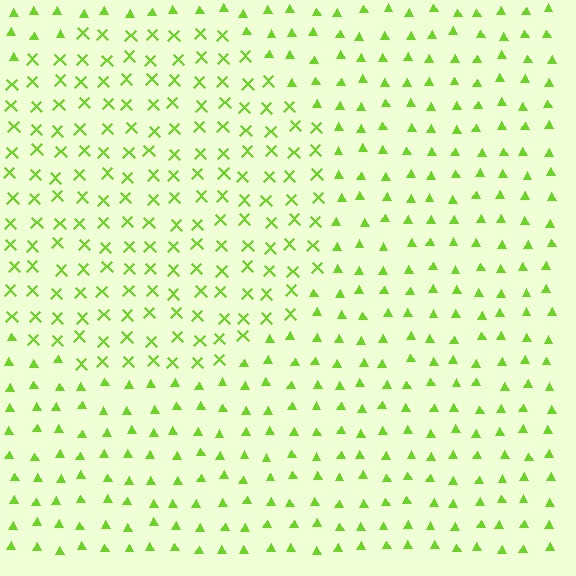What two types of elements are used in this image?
The image uses X marks inside the circle region and triangles outside it.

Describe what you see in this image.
The image is filled with small lime elements arranged in a uniform grid. A circle-shaped region contains X marks, while the surrounding area contains triangles. The boundary is defined purely by the change in element shape.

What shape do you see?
I see a circle.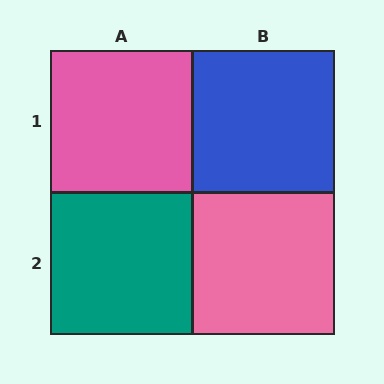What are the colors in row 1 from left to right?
Pink, blue.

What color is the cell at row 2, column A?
Teal.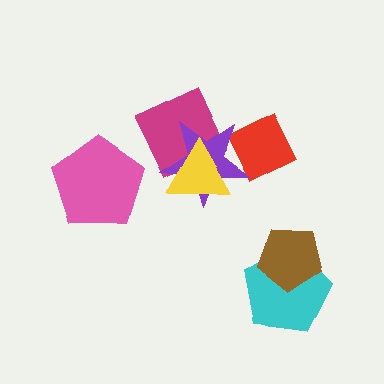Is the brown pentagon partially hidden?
No, no other shape covers it.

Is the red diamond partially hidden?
Yes, it is partially covered by another shape.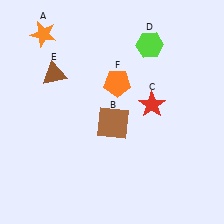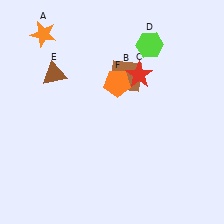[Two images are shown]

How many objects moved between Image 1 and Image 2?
2 objects moved between the two images.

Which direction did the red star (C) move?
The red star (C) moved up.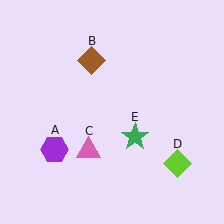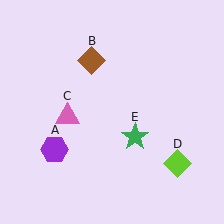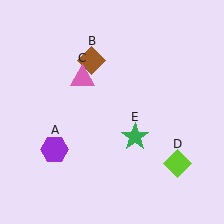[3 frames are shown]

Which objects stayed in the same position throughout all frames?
Purple hexagon (object A) and brown diamond (object B) and lime diamond (object D) and green star (object E) remained stationary.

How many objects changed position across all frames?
1 object changed position: pink triangle (object C).